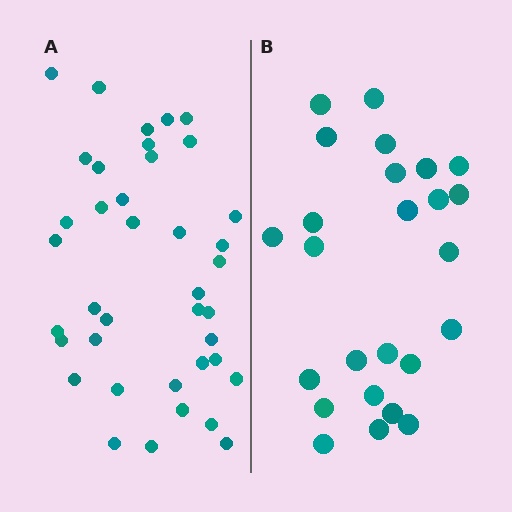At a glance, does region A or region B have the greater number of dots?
Region A (the left region) has more dots.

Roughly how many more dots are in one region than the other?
Region A has approximately 15 more dots than region B.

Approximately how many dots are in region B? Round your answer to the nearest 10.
About 20 dots. (The exact count is 25, which rounds to 20.)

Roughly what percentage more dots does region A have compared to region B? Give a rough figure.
About 55% more.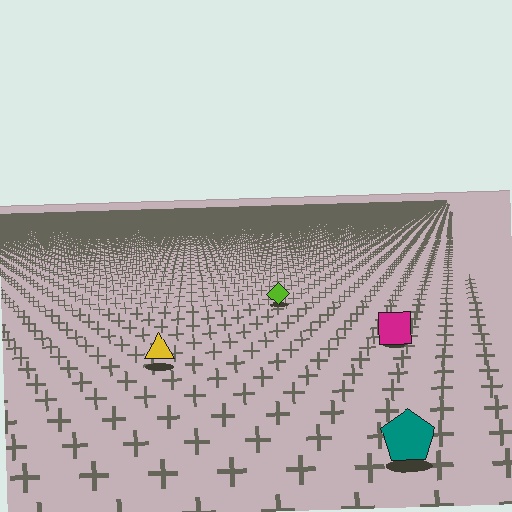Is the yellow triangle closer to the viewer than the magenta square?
Yes. The yellow triangle is closer — you can tell from the texture gradient: the ground texture is coarser near it.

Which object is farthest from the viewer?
The lime diamond is farthest from the viewer. It appears smaller and the ground texture around it is denser.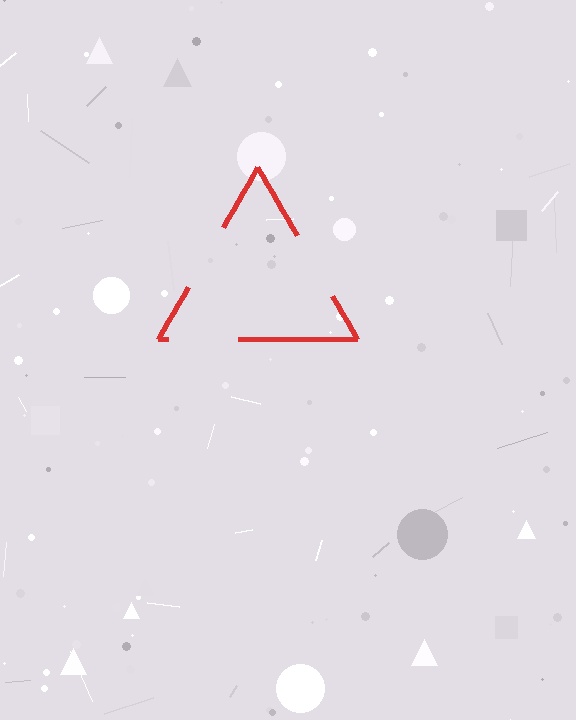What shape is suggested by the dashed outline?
The dashed outline suggests a triangle.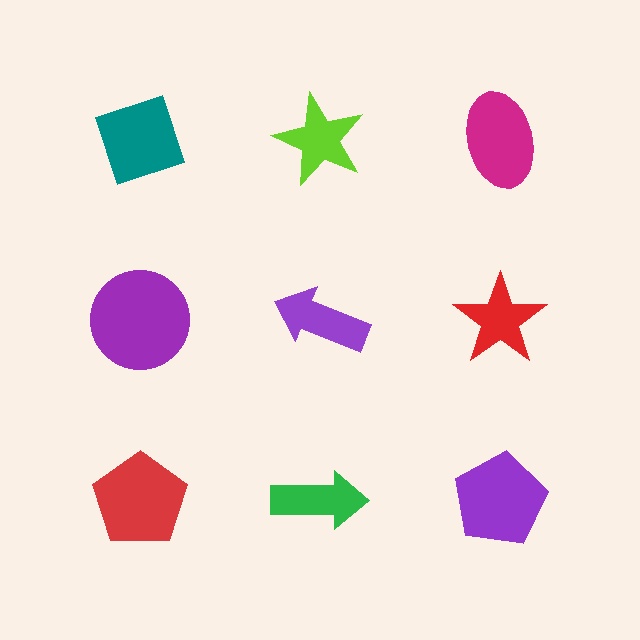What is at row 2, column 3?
A red star.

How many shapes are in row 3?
3 shapes.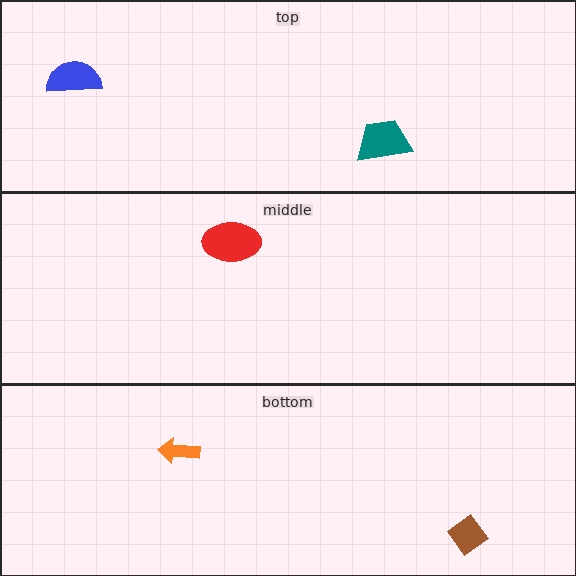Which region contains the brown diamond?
The bottom region.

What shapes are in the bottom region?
The orange arrow, the brown diamond.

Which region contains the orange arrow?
The bottom region.